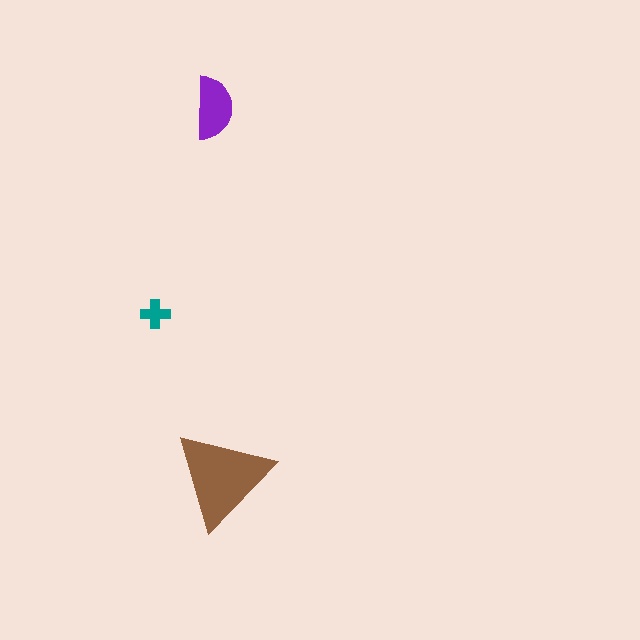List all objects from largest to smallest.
The brown triangle, the purple semicircle, the teal cross.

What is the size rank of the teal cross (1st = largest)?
3rd.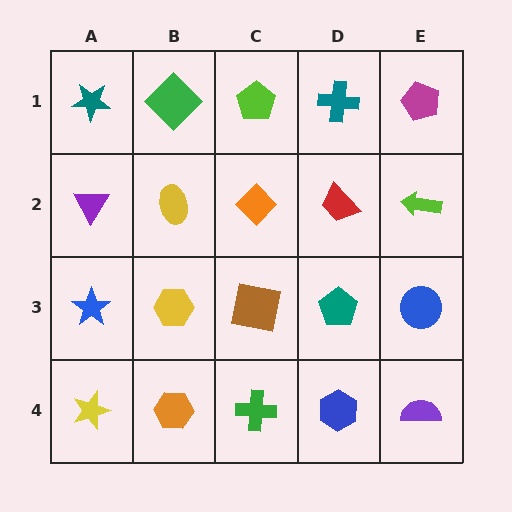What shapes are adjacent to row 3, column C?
An orange diamond (row 2, column C), a green cross (row 4, column C), a yellow hexagon (row 3, column B), a teal pentagon (row 3, column D).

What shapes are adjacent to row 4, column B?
A yellow hexagon (row 3, column B), a yellow star (row 4, column A), a green cross (row 4, column C).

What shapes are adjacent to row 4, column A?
A blue star (row 3, column A), an orange hexagon (row 4, column B).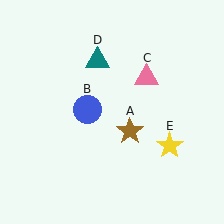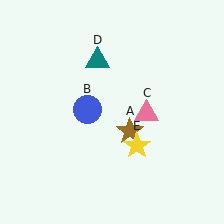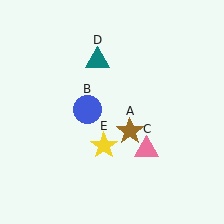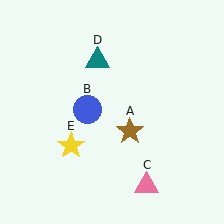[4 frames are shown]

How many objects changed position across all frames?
2 objects changed position: pink triangle (object C), yellow star (object E).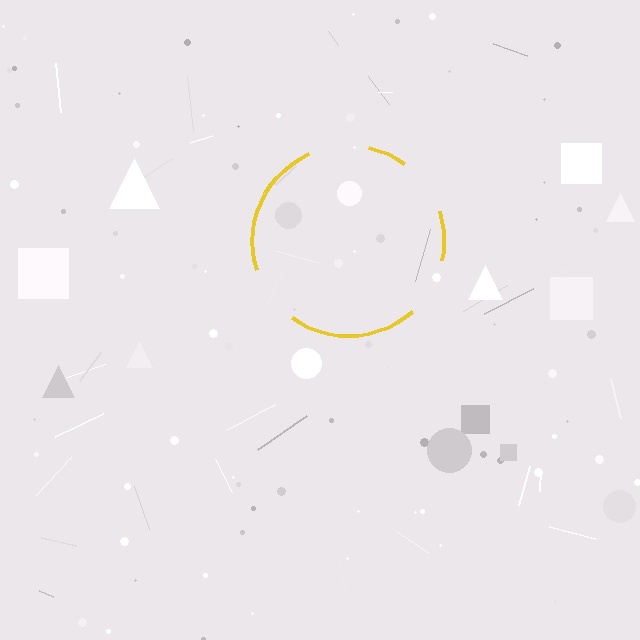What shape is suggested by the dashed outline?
The dashed outline suggests a circle.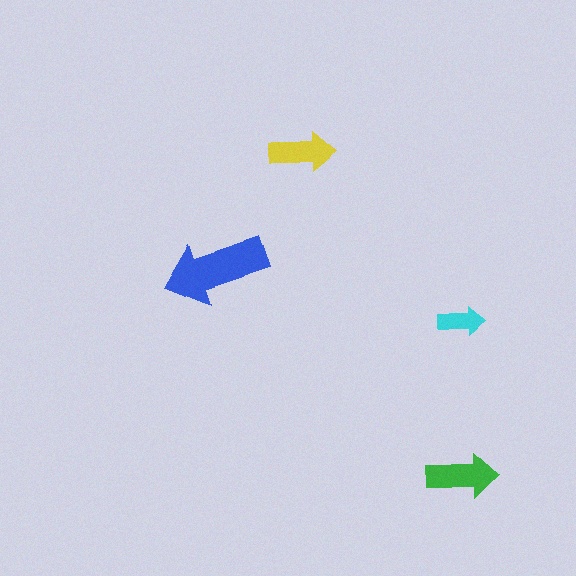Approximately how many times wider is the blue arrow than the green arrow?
About 1.5 times wider.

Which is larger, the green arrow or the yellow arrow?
The green one.